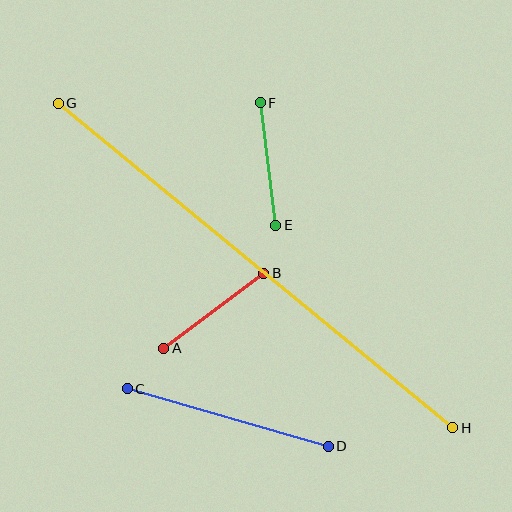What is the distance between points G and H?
The distance is approximately 511 pixels.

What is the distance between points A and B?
The distance is approximately 125 pixels.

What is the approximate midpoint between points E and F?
The midpoint is at approximately (268, 164) pixels.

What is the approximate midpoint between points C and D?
The midpoint is at approximately (228, 417) pixels.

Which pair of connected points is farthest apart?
Points G and H are farthest apart.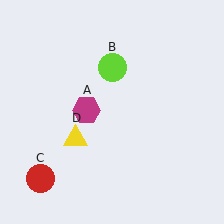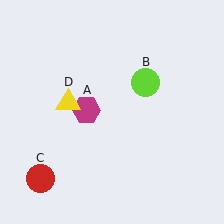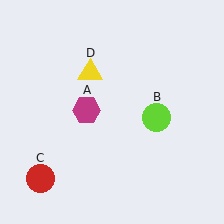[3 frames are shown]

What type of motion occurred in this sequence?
The lime circle (object B), yellow triangle (object D) rotated clockwise around the center of the scene.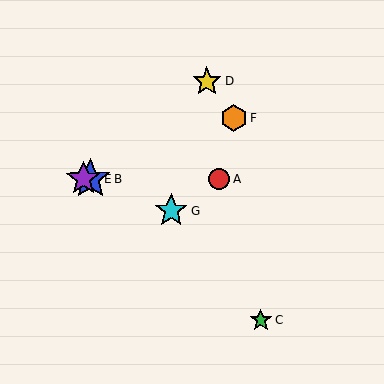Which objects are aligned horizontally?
Objects A, B, E are aligned horizontally.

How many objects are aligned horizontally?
3 objects (A, B, E) are aligned horizontally.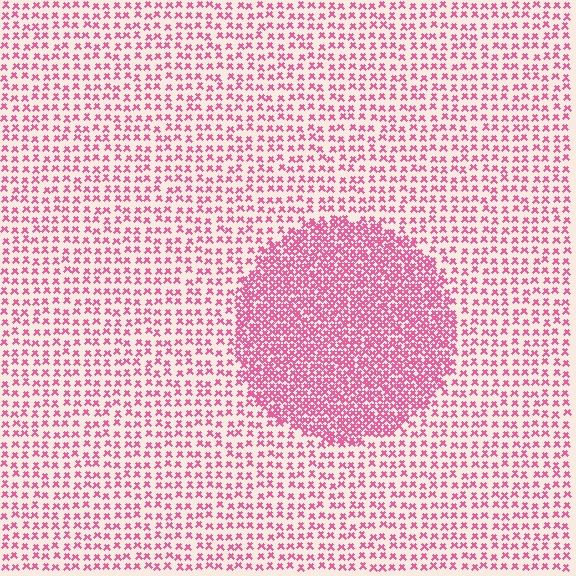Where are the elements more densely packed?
The elements are more densely packed inside the circle boundary.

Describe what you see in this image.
The image contains small pink elements arranged at two different densities. A circle-shaped region is visible where the elements are more densely packed than the surrounding area.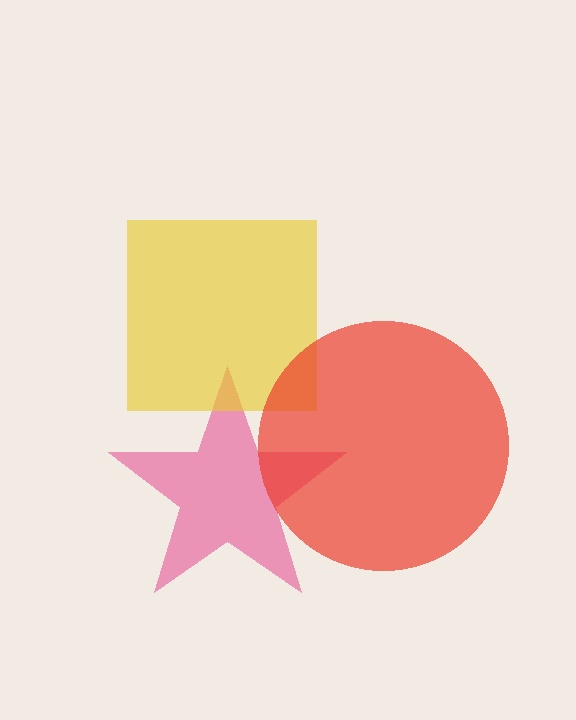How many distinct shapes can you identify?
There are 3 distinct shapes: a pink star, a yellow square, a red circle.